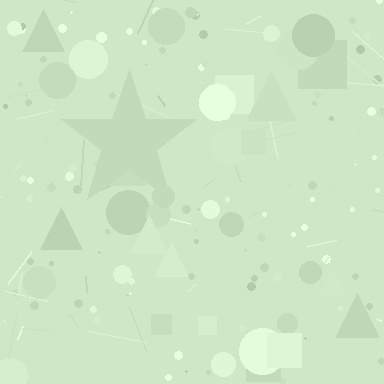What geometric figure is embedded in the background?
A star is embedded in the background.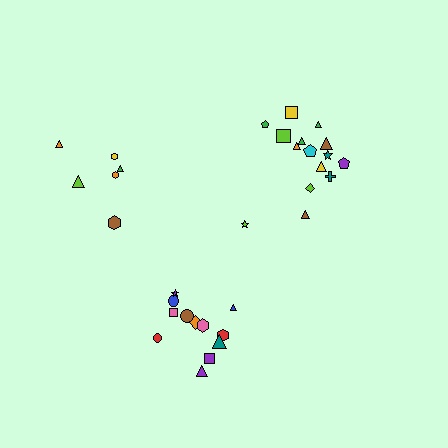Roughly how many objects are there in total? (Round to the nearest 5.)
Roughly 35 objects in total.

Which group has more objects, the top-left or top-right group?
The top-right group.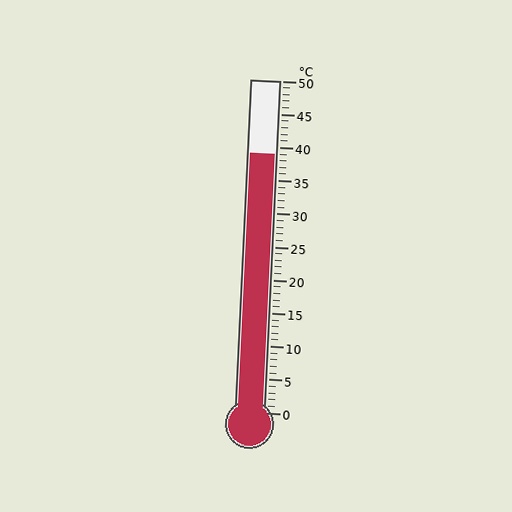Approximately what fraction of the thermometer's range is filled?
The thermometer is filled to approximately 80% of its range.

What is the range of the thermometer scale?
The thermometer scale ranges from 0°C to 50°C.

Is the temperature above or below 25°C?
The temperature is above 25°C.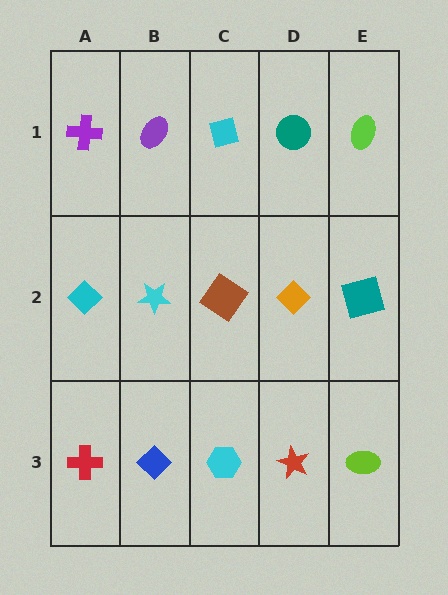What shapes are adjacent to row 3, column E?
A teal square (row 2, column E), a red star (row 3, column D).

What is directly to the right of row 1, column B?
A cyan square.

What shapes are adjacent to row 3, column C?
A brown diamond (row 2, column C), a blue diamond (row 3, column B), a red star (row 3, column D).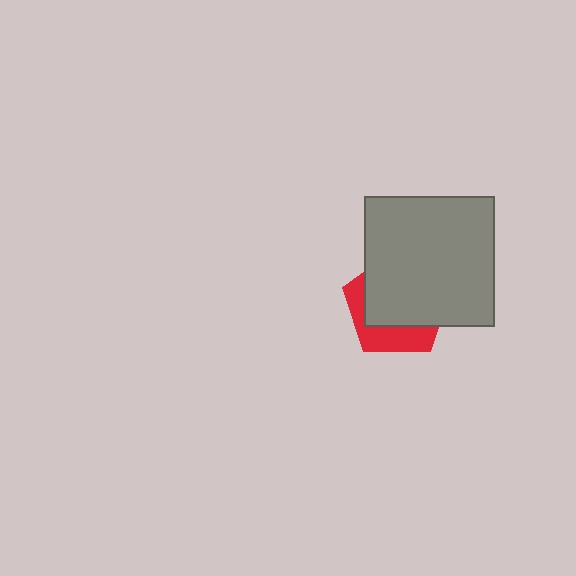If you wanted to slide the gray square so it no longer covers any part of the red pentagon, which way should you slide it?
Slide it toward the upper-right — that is the most direct way to separate the two shapes.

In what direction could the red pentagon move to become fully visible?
The red pentagon could move toward the lower-left. That would shift it out from behind the gray square entirely.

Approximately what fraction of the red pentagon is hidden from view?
Roughly 67% of the red pentagon is hidden behind the gray square.